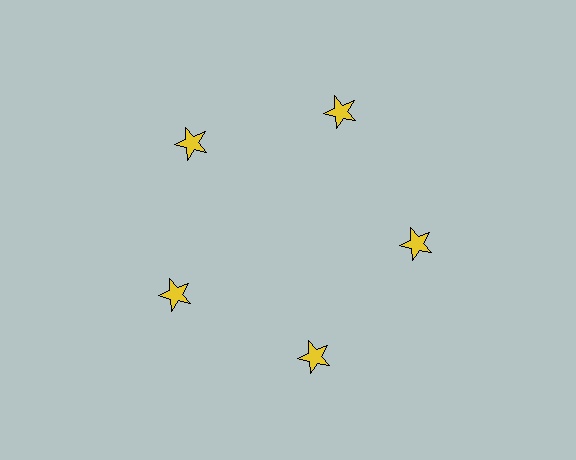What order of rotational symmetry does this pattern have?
This pattern has 5-fold rotational symmetry.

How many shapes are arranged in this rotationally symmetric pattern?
There are 5 shapes, arranged in 5 groups of 1.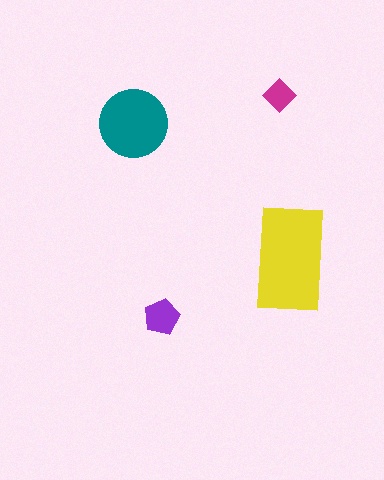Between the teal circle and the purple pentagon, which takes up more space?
The teal circle.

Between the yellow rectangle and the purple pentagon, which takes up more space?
The yellow rectangle.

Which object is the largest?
The yellow rectangle.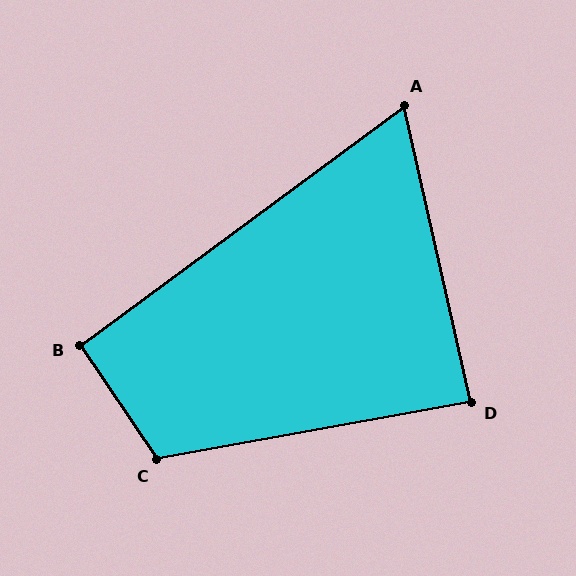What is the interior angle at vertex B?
Approximately 93 degrees (approximately right).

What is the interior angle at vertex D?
Approximately 87 degrees (approximately right).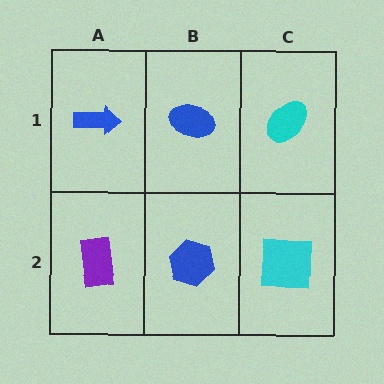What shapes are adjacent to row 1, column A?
A purple rectangle (row 2, column A), a blue ellipse (row 1, column B).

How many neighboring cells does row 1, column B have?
3.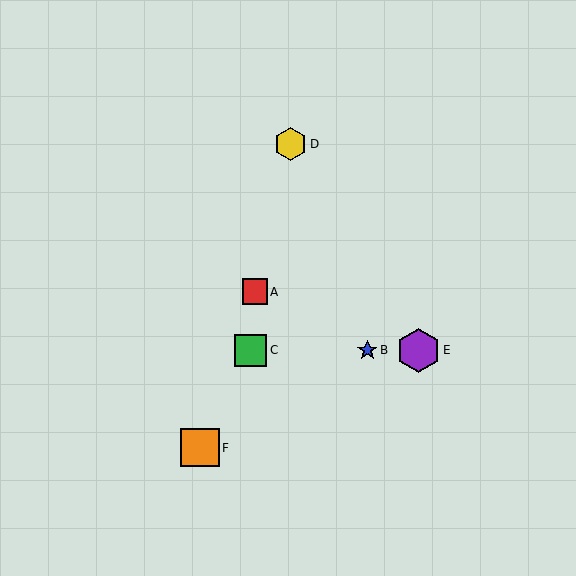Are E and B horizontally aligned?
Yes, both are at y≈350.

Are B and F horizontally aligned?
No, B is at y≈350 and F is at y≈448.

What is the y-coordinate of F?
Object F is at y≈448.